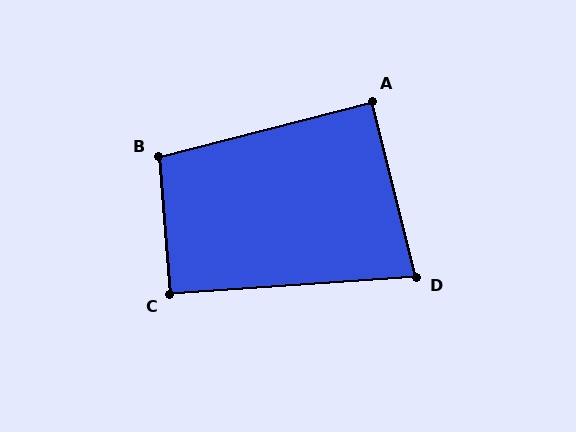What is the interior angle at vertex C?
Approximately 90 degrees (approximately right).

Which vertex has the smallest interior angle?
D, at approximately 80 degrees.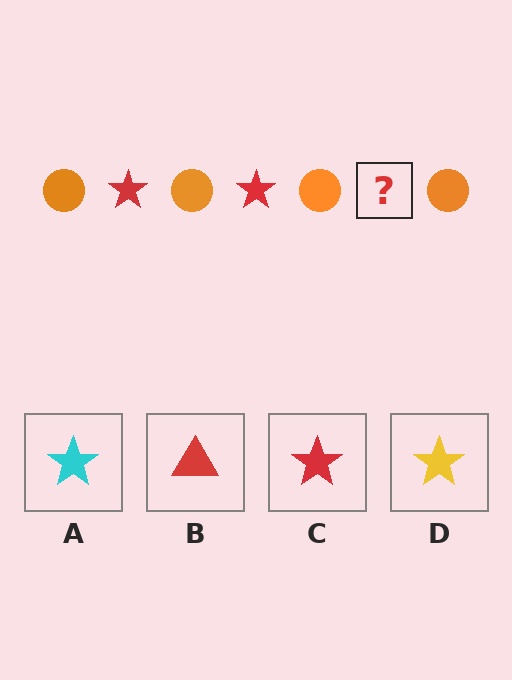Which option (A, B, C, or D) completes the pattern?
C.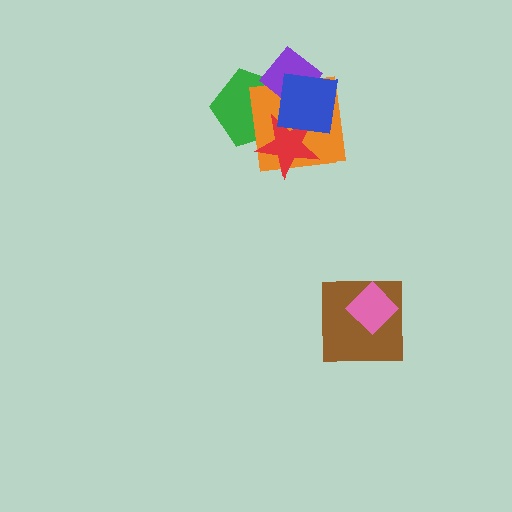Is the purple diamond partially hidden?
Yes, it is partially covered by another shape.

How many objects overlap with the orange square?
4 objects overlap with the orange square.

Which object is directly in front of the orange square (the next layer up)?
The purple diamond is directly in front of the orange square.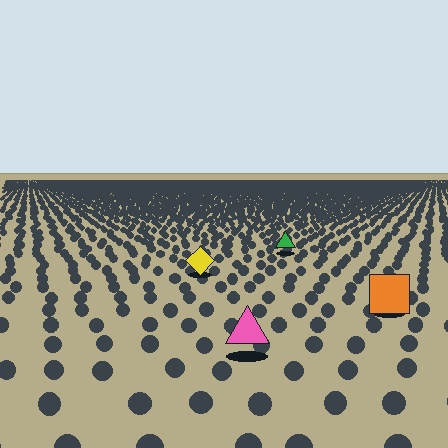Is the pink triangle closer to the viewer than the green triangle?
Yes. The pink triangle is closer — you can tell from the texture gradient: the ground texture is coarser near it.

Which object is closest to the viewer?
The pink triangle is closest. The texture marks near it are larger and more spread out.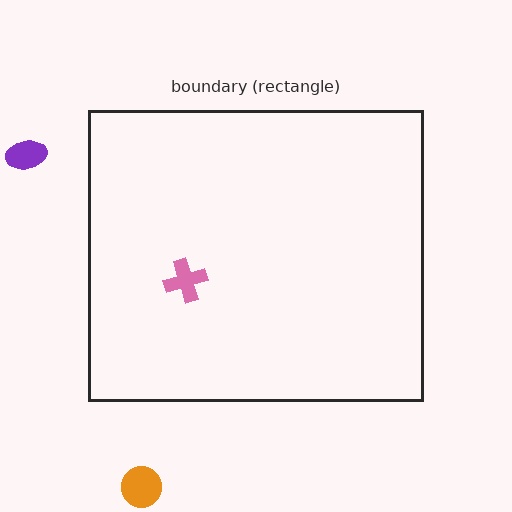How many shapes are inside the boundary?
1 inside, 2 outside.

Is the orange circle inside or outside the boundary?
Outside.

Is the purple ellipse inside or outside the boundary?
Outside.